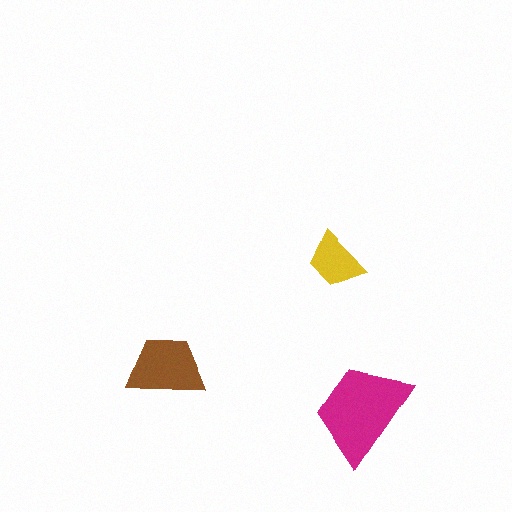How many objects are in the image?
There are 3 objects in the image.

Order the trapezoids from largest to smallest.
the magenta one, the brown one, the yellow one.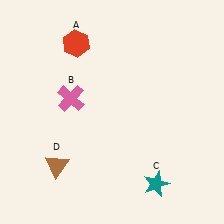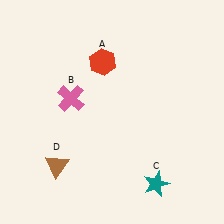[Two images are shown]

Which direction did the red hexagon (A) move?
The red hexagon (A) moved right.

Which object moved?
The red hexagon (A) moved right.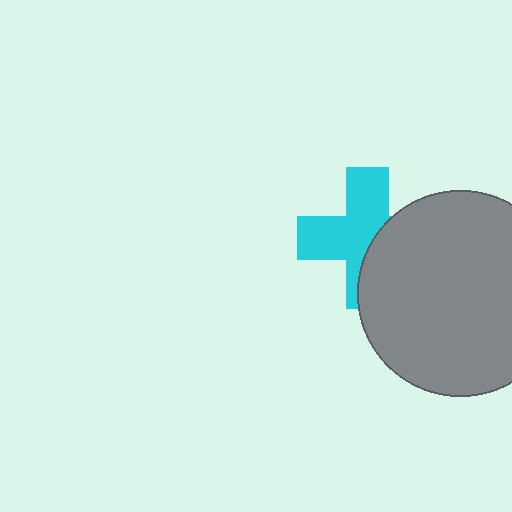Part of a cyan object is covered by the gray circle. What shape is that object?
It is a cross.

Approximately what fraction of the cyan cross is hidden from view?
Roughly 42% of the cyan cross is hidden behind the gray circle.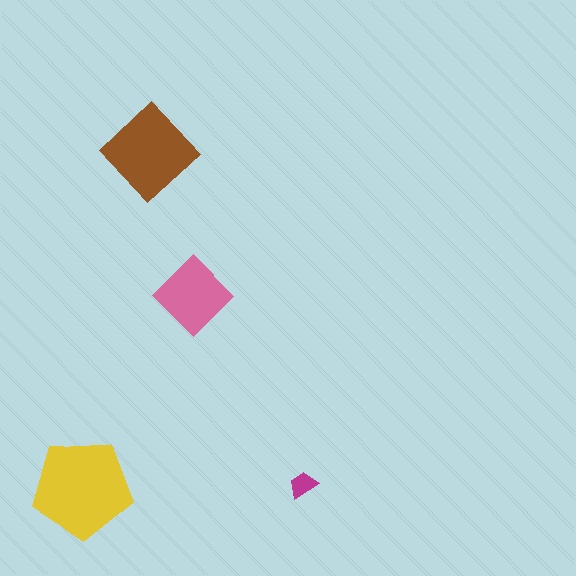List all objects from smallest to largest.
The magenta trapezoid, the pink diamond, the brown diamond, the yellow pentagon.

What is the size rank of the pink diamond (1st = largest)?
3rd.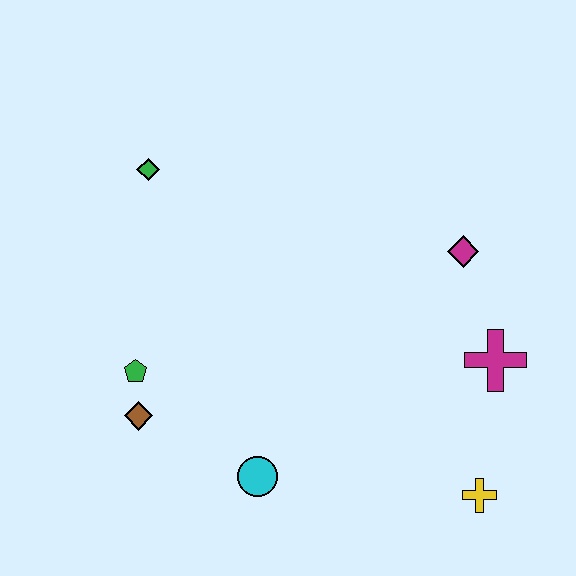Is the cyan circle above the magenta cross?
No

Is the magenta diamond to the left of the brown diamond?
No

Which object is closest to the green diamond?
The green pentagon is closest to the green diamond.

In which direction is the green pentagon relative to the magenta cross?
The green pentagon is to the left of the magenta cross.